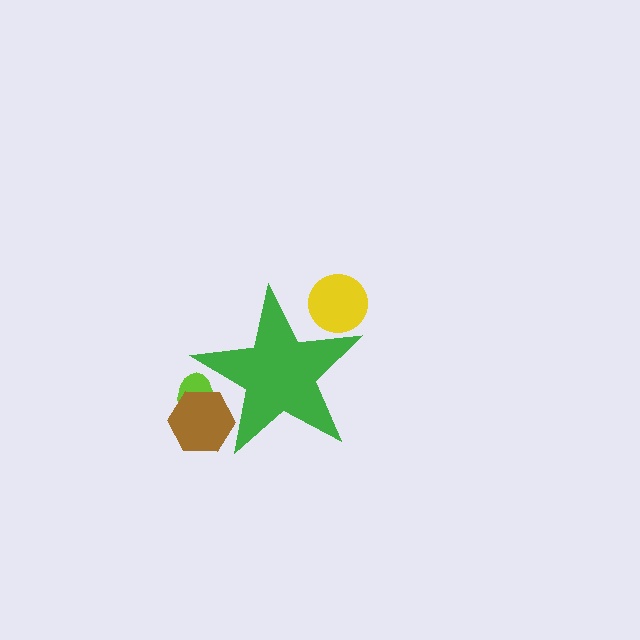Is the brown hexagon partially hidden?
Yes, the brown hexagon is partially hidden behind the green star.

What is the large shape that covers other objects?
A green star.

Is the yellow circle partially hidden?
Yes, the yellow circle is partially hidden behind the green star.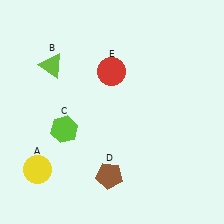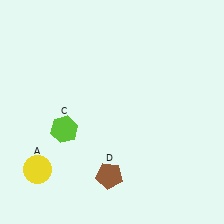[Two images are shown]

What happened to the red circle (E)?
The red circle (E) was removed in Image 2. It was in the top-left area of Image 1.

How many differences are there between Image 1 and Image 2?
There are 2 differences between the two images.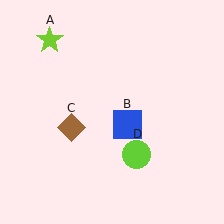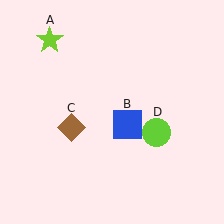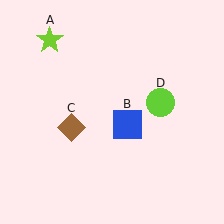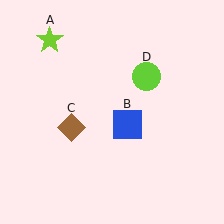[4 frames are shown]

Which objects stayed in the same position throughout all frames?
Lime star (object A) and blue square (object B) and brown diamond (object C) remained stationary.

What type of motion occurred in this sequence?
The lime circle (object D) rotated counterclockwise around the center of the scene.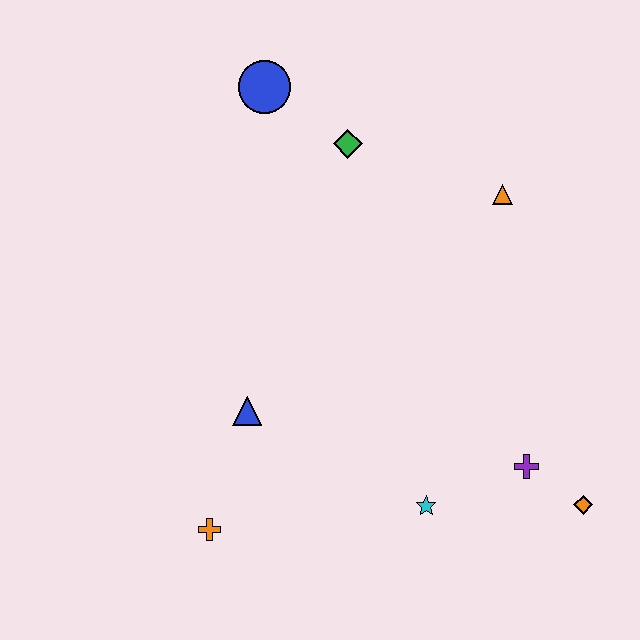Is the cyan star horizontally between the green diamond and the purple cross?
Yes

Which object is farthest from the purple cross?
The blue circle is farthest from the purple cross.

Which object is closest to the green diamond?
The blue circle is closest to the green diamond.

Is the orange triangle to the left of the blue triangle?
No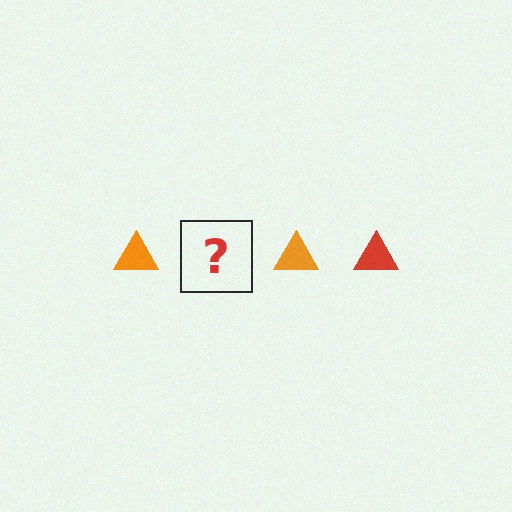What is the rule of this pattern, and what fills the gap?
The rule is that the pattern cycles through orange, red triangles. The gap should be filled with a red triangle.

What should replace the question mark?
The question mark should be replaced with a red triangle.